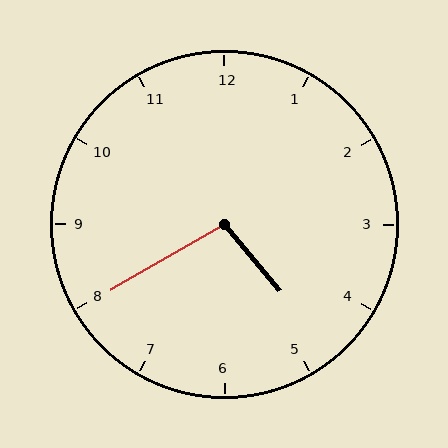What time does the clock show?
4:40.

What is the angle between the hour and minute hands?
Approximately 100 degrees.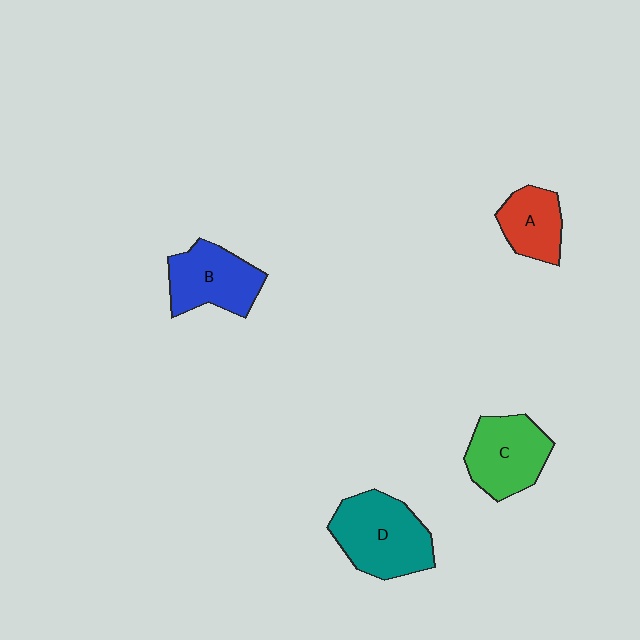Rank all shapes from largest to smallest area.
From largest to smallest: D (teal), C (green), B (blue), A (red).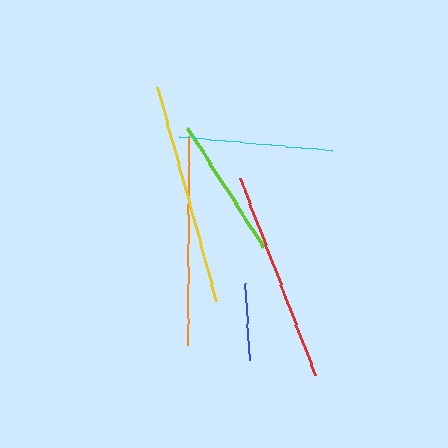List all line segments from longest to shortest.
From longest to shortest: yellow, red, orange, cyan, lime, blue.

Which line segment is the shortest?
The blue line is the shortest at approximately 77 pixels.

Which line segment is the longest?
The yellow line is the longest at approximately 222 pixels.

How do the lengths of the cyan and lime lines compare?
The cyan and lime lines are approximately the same length.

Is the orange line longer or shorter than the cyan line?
The orange line is longer than the cyan line.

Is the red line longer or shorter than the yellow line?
The yellow line is longer than the red line.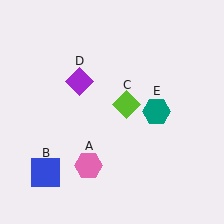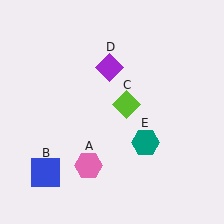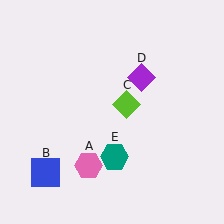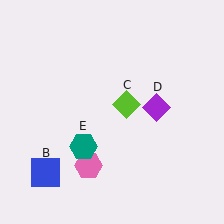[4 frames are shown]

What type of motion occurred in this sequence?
The purple diamond (object D), teal hexagon (object E) rotated clockwise around the center of the scene.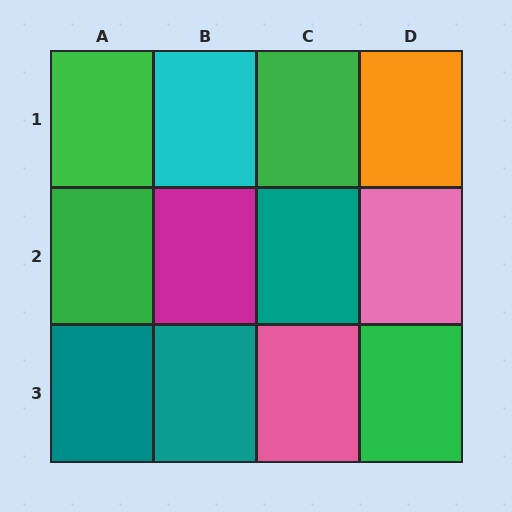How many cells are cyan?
1 cell is cyan.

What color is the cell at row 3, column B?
Teal.